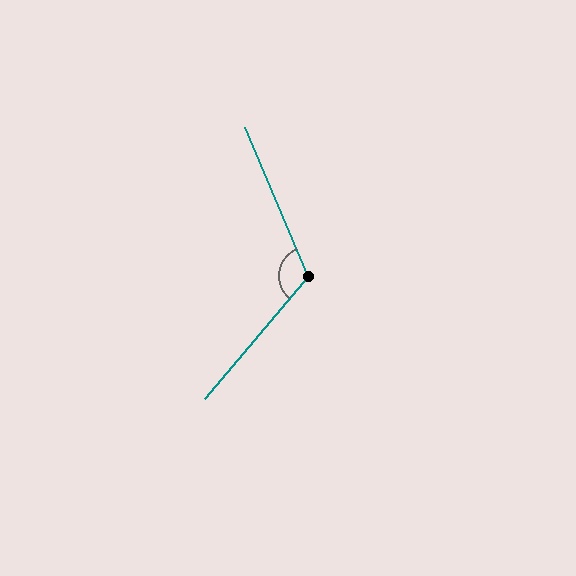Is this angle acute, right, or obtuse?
It is obtuse.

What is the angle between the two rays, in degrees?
Approximately 117 degrees.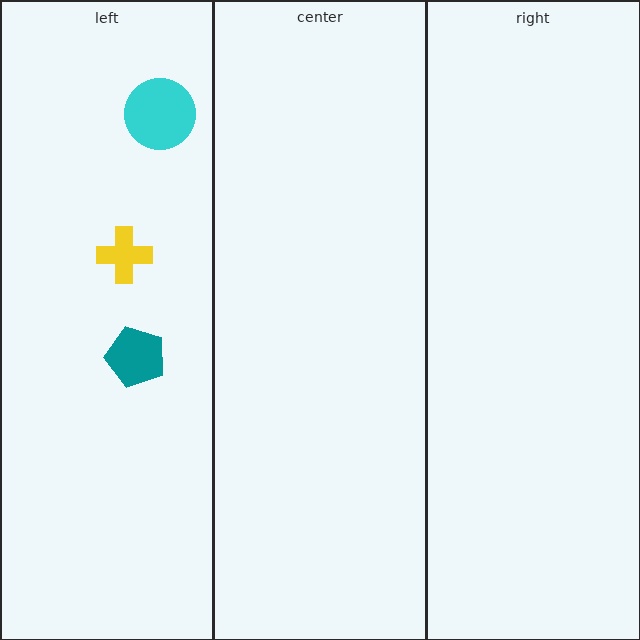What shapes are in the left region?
The yellow cross, the cyan circle, the teal pentagon.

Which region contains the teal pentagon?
The left region.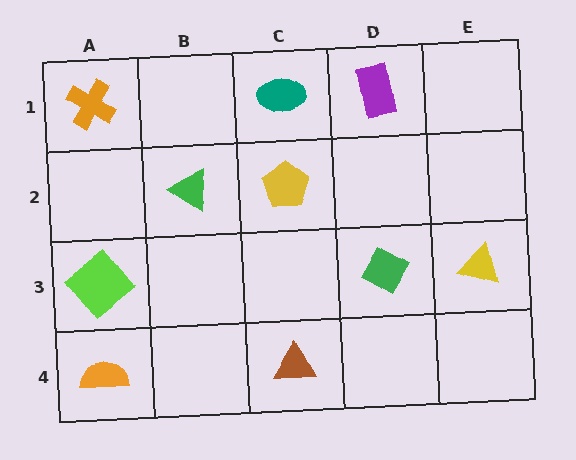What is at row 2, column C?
A yellow pentagon.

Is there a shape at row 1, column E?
No, that cell is empty.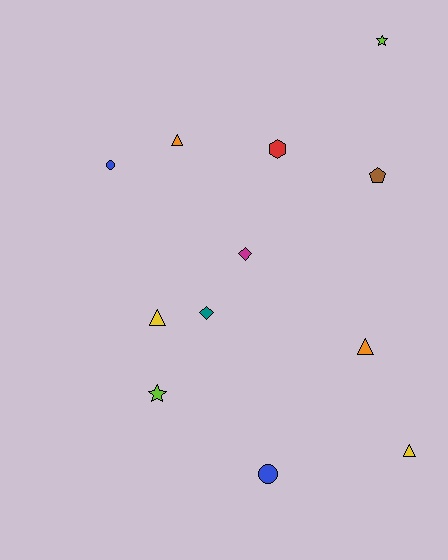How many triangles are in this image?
There are 4 triangles.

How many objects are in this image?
There are 12 objects.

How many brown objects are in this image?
There is 1 brown object.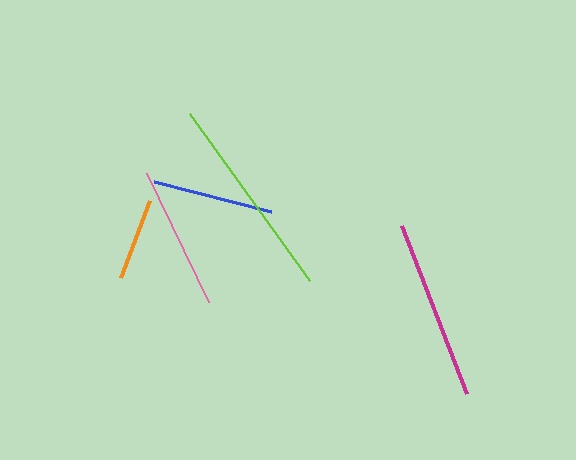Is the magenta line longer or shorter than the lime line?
The lime line is longer than the magenta line.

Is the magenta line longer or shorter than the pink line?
The magenta line is longer than the pink line.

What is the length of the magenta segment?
The magenta segment is approximately 180 pixels long.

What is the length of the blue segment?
The blue segment is approximately 120 pixels long.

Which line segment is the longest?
The lime line is the longest at approximately 206 pixels.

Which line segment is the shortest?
The orange line is the shortest at approximately 83 pixels.